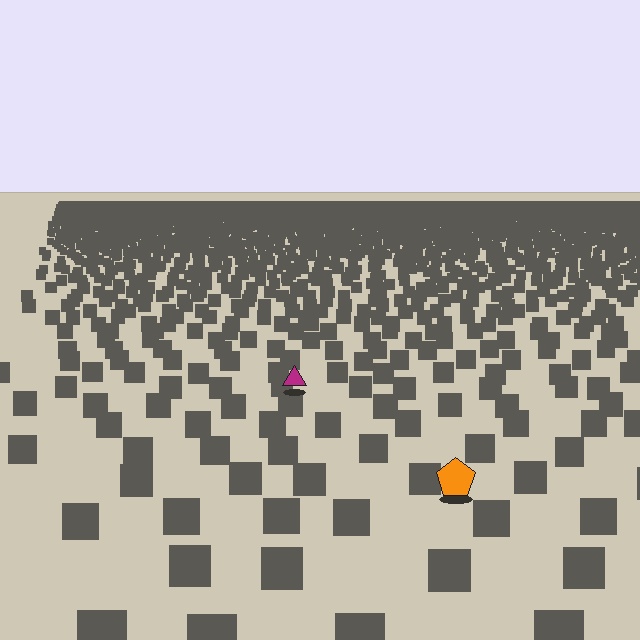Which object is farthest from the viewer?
The magenta triangle is farthest from the viewer. It appears smaller and the ground texture around it is denser.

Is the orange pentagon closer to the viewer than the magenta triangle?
Yes. The orange pentagon is closer — you can tell from the texture gradient: the ground texture is coarser near it.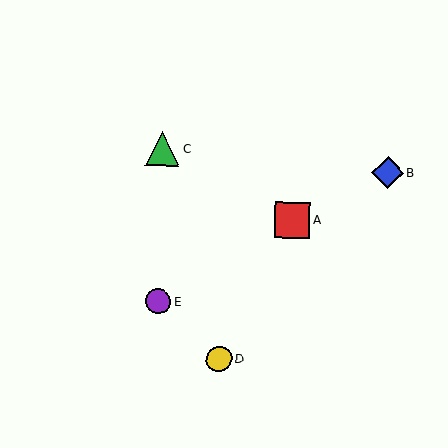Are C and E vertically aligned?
Yes, both are at x≈162.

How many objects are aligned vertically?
2 objects (C, E) are aligned vertically.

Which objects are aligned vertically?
Objects C, E are aligned vertically.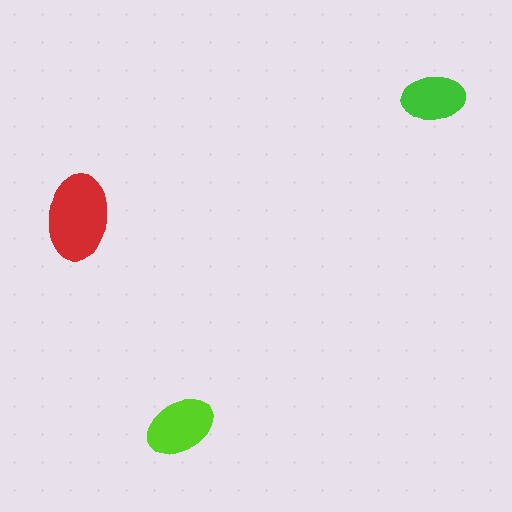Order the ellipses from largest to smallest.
the red one, the lime one, the green one.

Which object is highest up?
The green ellipse is topmost.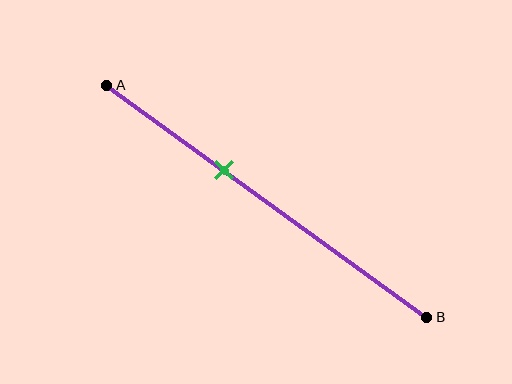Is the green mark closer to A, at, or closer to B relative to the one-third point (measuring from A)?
The green mark is closer to point B than the one-third point of segment AB.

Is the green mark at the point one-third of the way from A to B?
No, the mark is at about 35% from A, not at the 33% one-third point.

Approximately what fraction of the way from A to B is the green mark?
The green mark is approximately 35% of the way from A to B.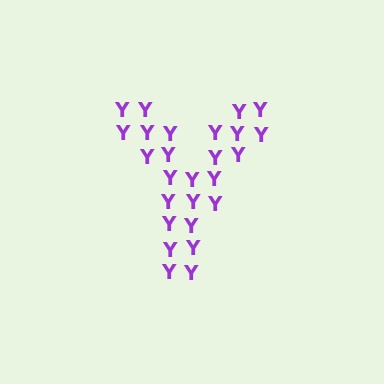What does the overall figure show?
The overall figure shows the letter Y.